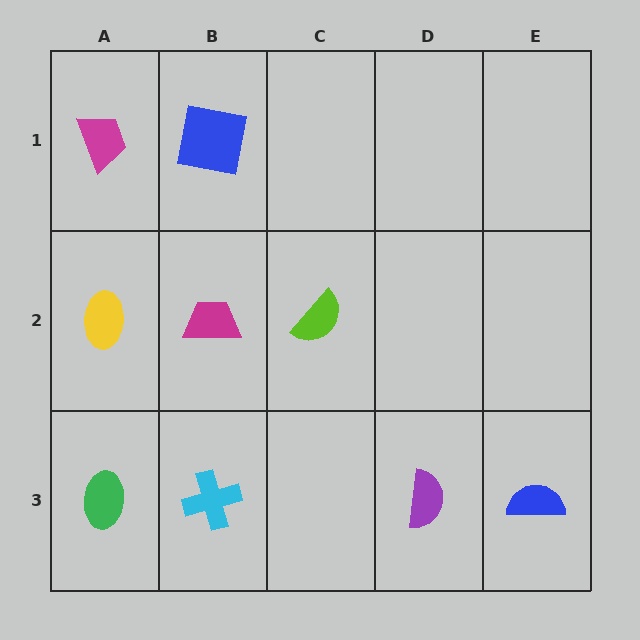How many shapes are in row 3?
4 shapes.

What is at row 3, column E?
A blue semicircle.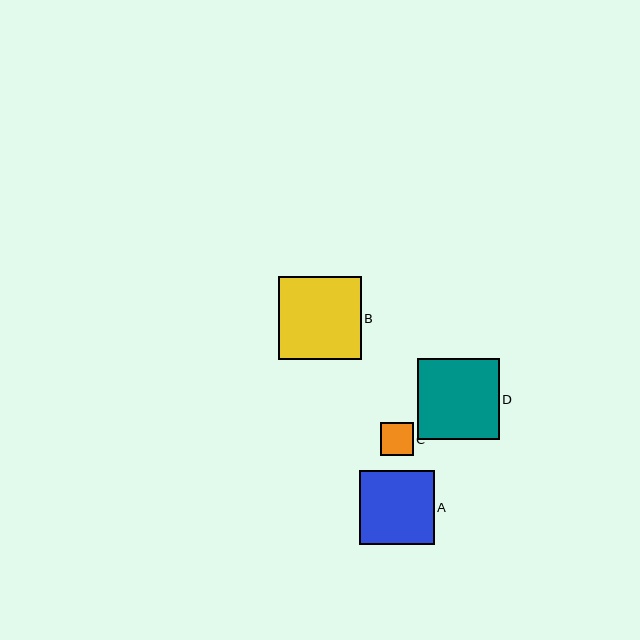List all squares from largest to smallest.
From largest to smallest: B, D, A, C.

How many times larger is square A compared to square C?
Square A is approximately 2.3 times the size of square C.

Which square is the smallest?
Square C is the smallest with a size of approximately 33 pixels.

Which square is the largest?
Square B is the largest with a size of approximately 83 pixels.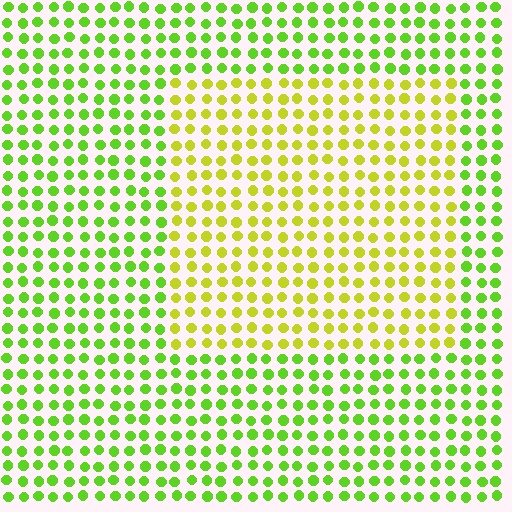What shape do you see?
I see a rectangle.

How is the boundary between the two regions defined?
The boundary is defined purely by a slight shift in hue (about 34 degrees). Spacing, size, and orientation are identical on both sides.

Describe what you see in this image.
The image is filled with small lime elements in a uniform arrangement. A rectangle-shaped region is visible where the elements are tinted to a slightly different hue, forming a subtle color boundary.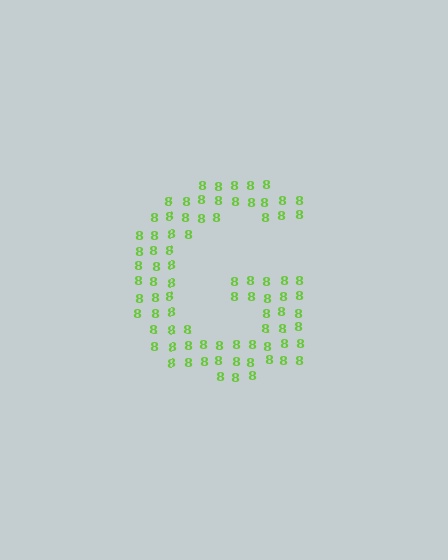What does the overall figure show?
The overall figure shows the letter G.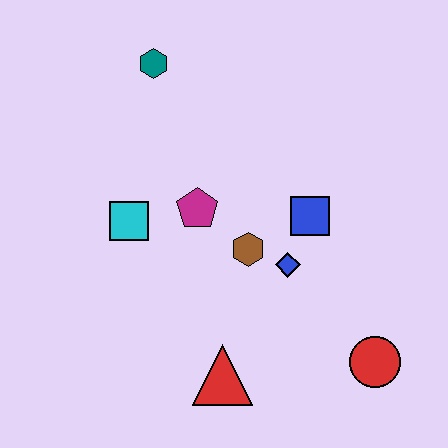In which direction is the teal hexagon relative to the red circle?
The teal hexagon is above the red circle.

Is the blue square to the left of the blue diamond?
No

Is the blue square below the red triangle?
No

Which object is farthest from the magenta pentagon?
The red circle is farthest from the magenta pentagon.